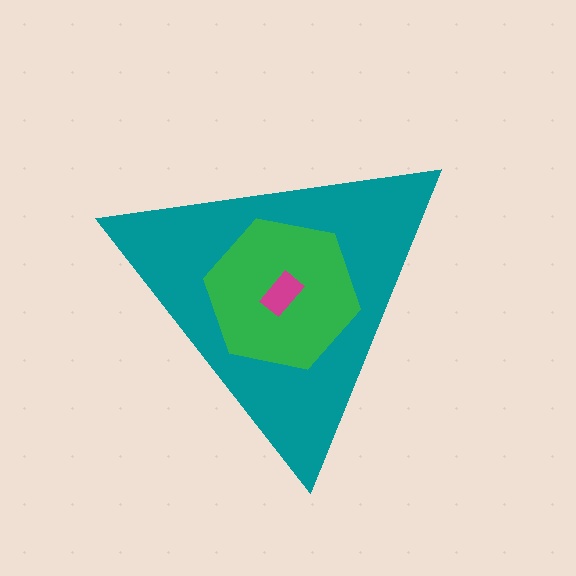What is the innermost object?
The magenta rectangle.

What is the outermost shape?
The teal triangle.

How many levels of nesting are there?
3.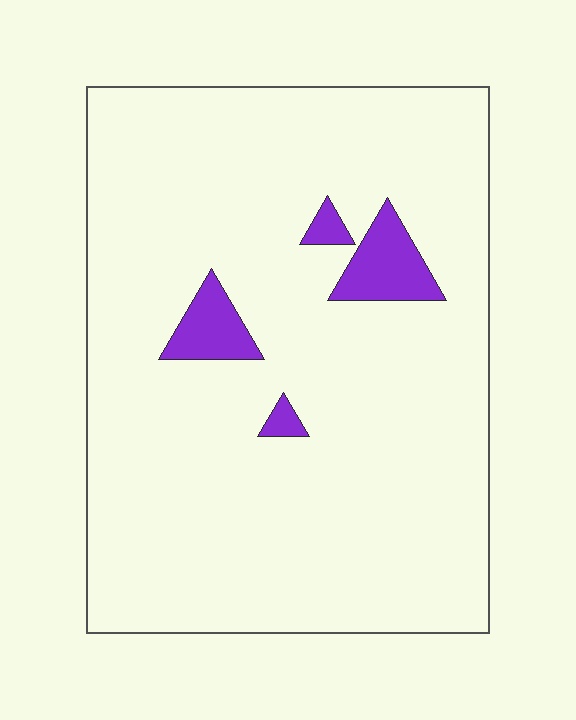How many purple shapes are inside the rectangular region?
4.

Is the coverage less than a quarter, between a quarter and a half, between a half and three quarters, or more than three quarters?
Less than a quarter.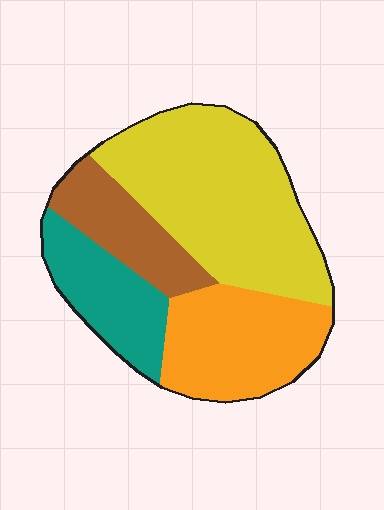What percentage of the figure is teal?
Teal takes up less than a quarter of the figure.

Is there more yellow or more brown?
Yellow.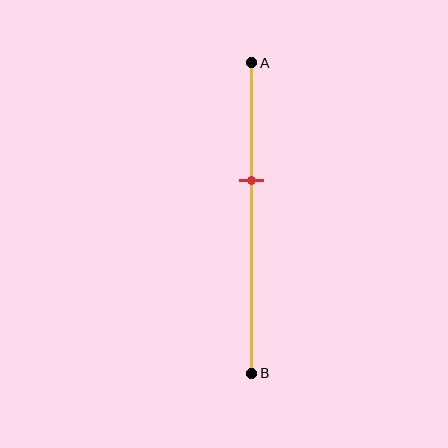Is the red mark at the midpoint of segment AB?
No, the mark is at about 40% from A, not at the 50% midpoint.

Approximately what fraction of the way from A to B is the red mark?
The red mark is approximately 40% of the way from A to B.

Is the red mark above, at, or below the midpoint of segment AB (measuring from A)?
The red mark is above the midpoint of segment AB.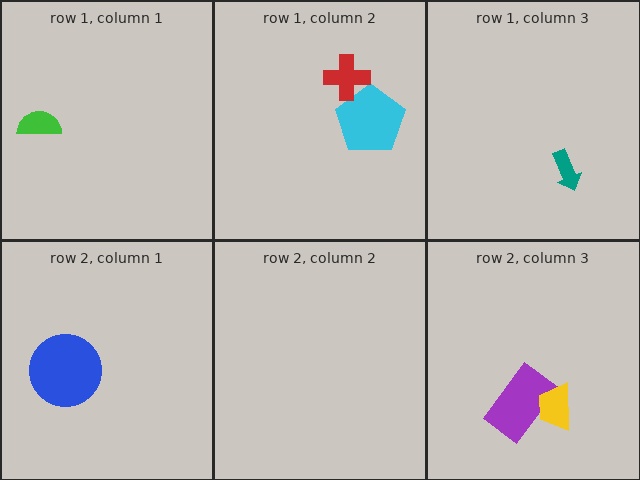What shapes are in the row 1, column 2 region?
The cyan pentagon, the red cross.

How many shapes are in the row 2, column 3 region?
2.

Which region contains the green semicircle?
The row 1, column 1 region.